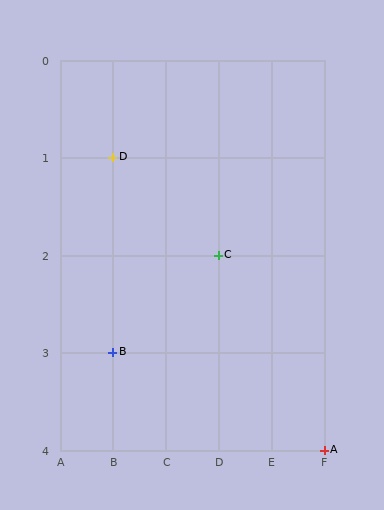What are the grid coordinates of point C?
Point C is at grid coordinates (D, 2).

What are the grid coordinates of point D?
Point D is at grid coordinates (B, 1).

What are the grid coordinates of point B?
Point B is at grid coordinates (B, 3).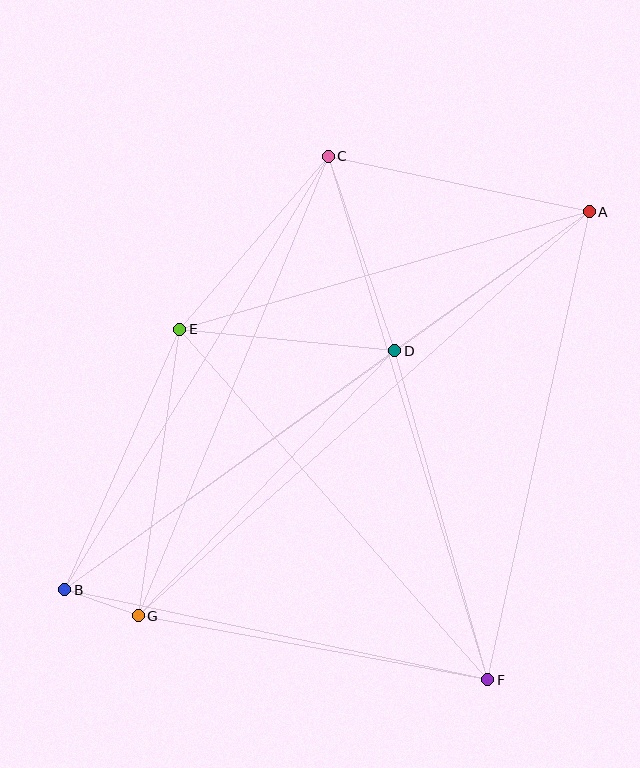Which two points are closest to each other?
Points B and G are closest to each other.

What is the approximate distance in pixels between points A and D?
The distance between A and D is approximately 239 pixels.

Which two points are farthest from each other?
Points A and B are farthest from each other.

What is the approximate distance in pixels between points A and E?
The distance between A and E is approximately 426 pixels.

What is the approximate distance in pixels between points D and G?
The distance between D and G is approximately 369 pixels.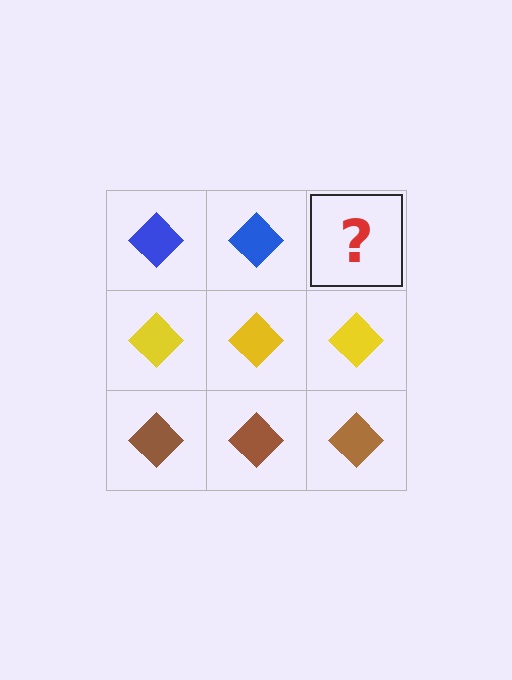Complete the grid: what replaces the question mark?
The question mark should be replaced with a blue diamond.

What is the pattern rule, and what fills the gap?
The rule is that each row has a consistent color. The gap should be filled with a blue diamond.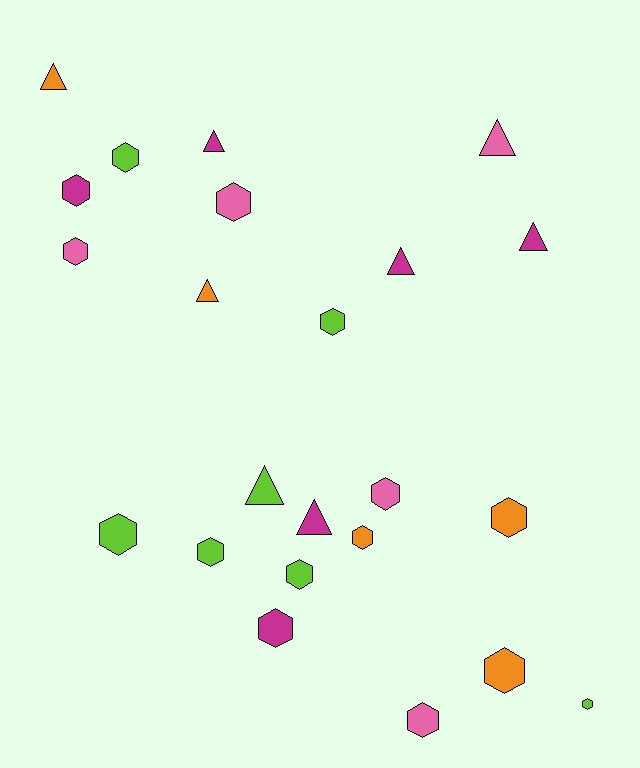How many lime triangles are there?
There is 1 lime triangle.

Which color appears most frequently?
Lime, with 7 objects.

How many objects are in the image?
There are 23 objects.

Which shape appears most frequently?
Hexagon, with 15 objects.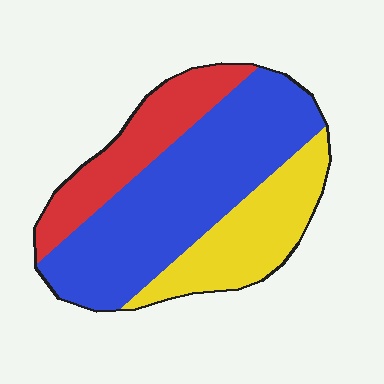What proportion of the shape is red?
Red covers 22% of the shape.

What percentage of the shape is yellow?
Yellow covers about 25% of the shape.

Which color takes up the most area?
Blue, at roughly 55%.